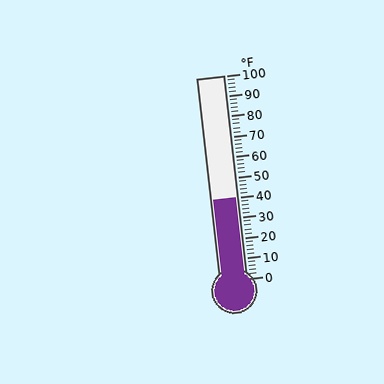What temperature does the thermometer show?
The thermometer shows approximately 40°F.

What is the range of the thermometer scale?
The thermometer scale ranges from 0°F to 100°F.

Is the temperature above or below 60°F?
The temperature is below 60°F.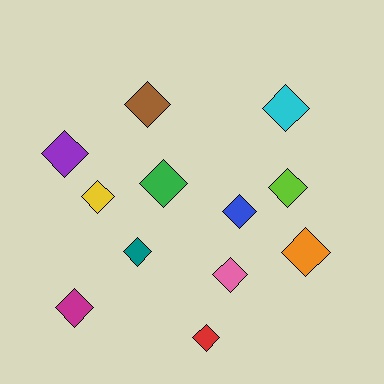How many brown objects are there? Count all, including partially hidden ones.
There is 1 brown object.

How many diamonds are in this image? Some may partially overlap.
There are 12 diamonds.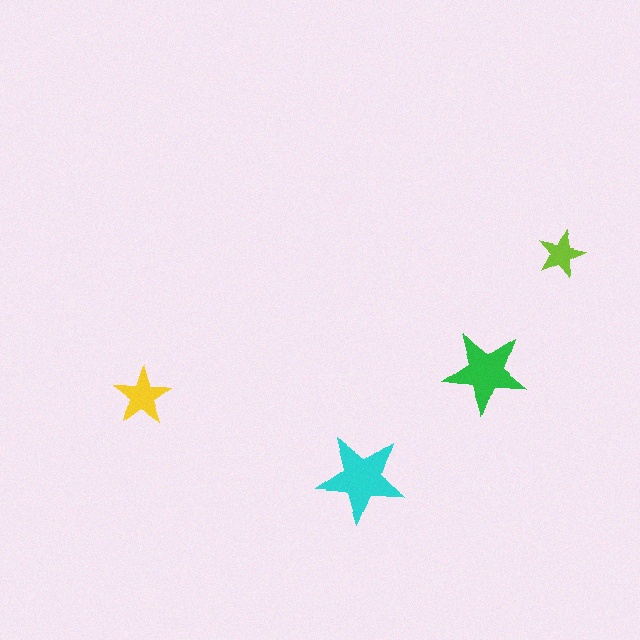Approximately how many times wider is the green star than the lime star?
About 2 times wider.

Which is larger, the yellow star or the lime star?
The yellow one.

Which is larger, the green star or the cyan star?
The cyan one.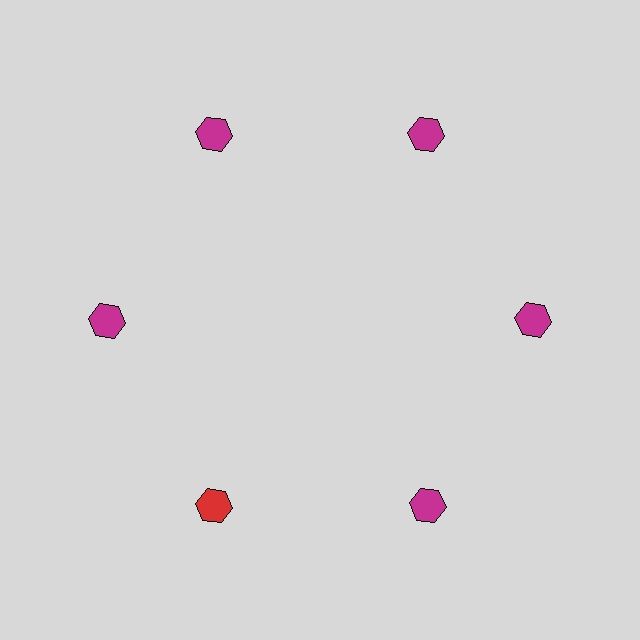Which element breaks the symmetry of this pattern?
The red hexagon at roughly the 7 o'clock position breaks the symmetry. All other shapes are magenta hexagons.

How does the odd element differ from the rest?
It has a different color: red instead of magenta.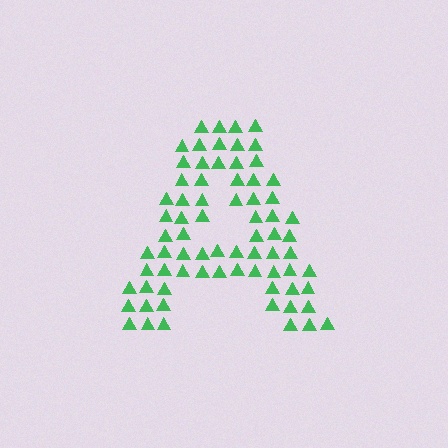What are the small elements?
The small elements are triangles.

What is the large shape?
The large shape is the letter A.